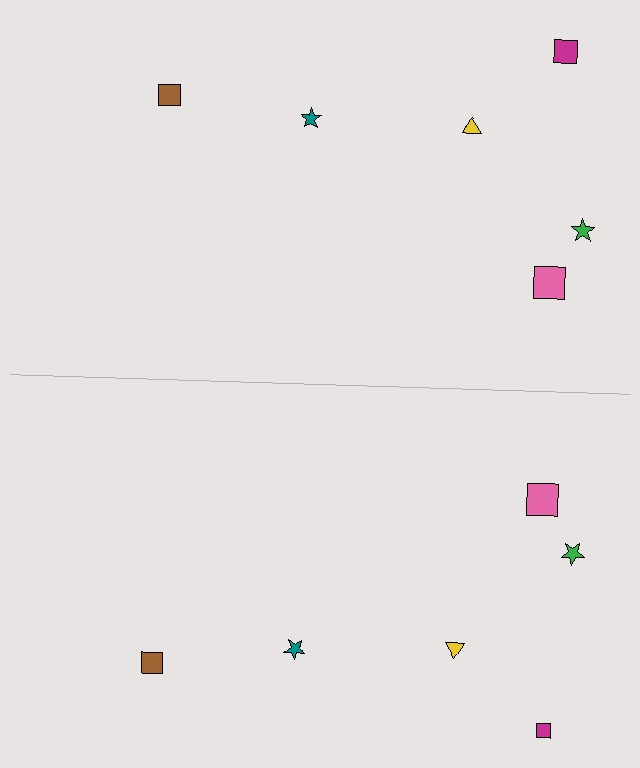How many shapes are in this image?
There are 12 shapes in this image.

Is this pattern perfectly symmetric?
No, the pattern is not perfectly symmetric. The magenta square on the bottom side has a different size than its mirror counterpart.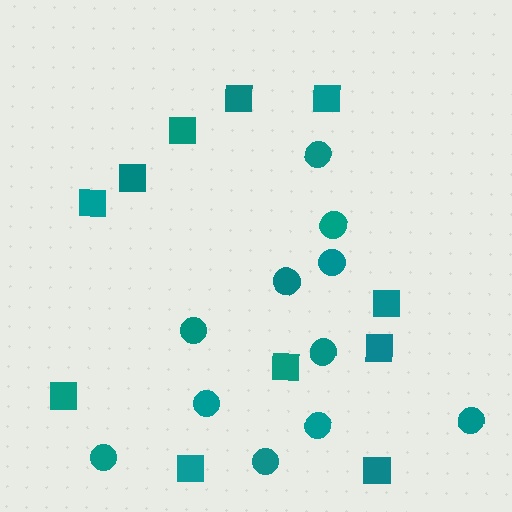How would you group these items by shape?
There are 2 groups: one group of squares (11) and one group of circles (11).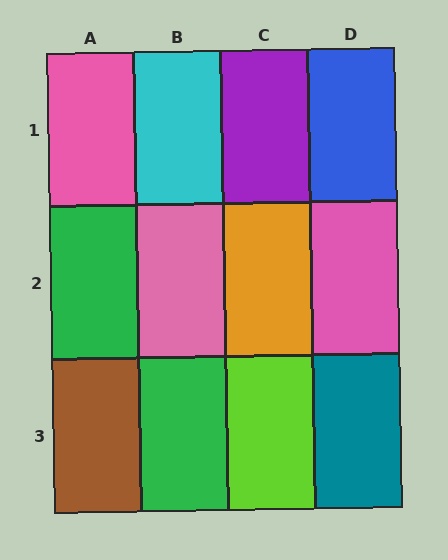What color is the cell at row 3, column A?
Brown.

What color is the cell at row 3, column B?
Green.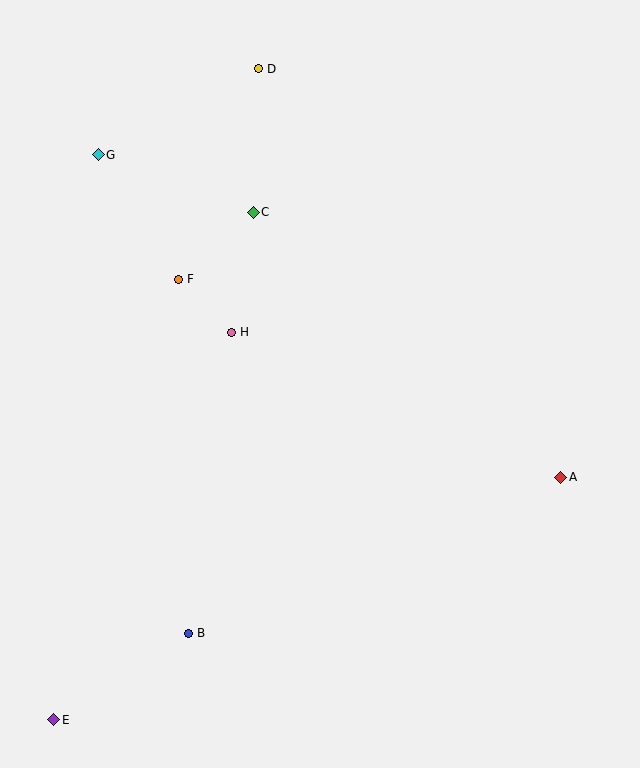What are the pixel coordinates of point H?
Point H is at (232, 332).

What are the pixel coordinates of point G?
Point G is at (98, 155).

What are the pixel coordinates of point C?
Point C is at (253, 212).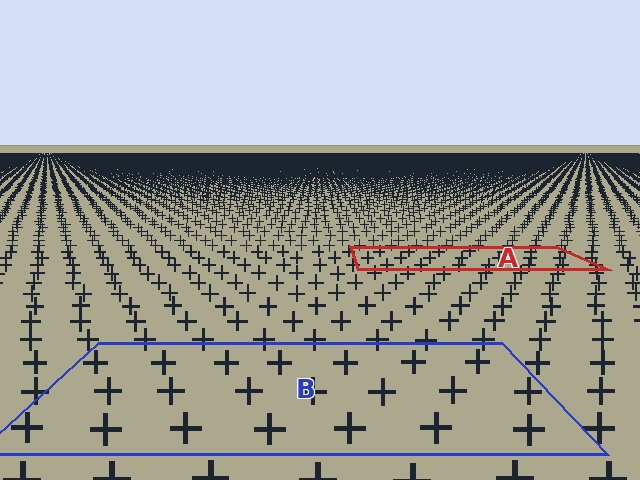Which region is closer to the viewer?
Region B is closer. The texture elements there are larger and more spread out.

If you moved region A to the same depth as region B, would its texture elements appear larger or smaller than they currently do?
They would appear larger. At a closer depth, the same texture elements are projected at a bigger on-screen size.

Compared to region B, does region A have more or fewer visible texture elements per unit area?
Region A has more texture elements per unit area — they are packed more densely because it is farther away.